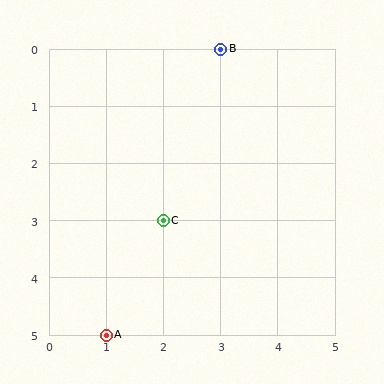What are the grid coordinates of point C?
Point C is at grid coordinates (2, 3).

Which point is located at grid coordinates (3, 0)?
Point B is at (3, 0).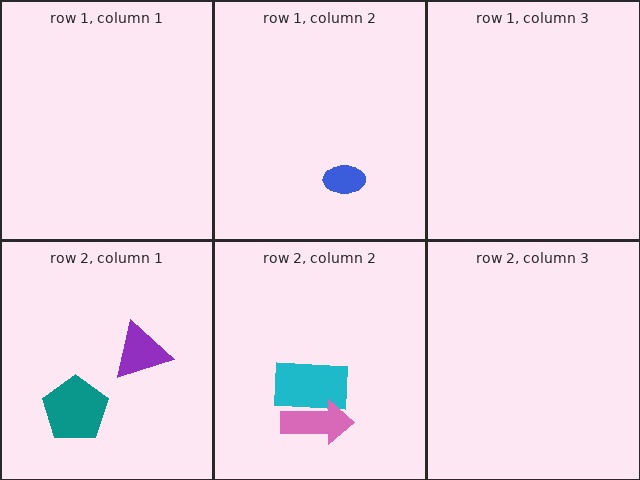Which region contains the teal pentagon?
The row 2, column 1 region.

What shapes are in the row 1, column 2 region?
The blue ellipse.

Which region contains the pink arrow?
The row 2, column 2 region.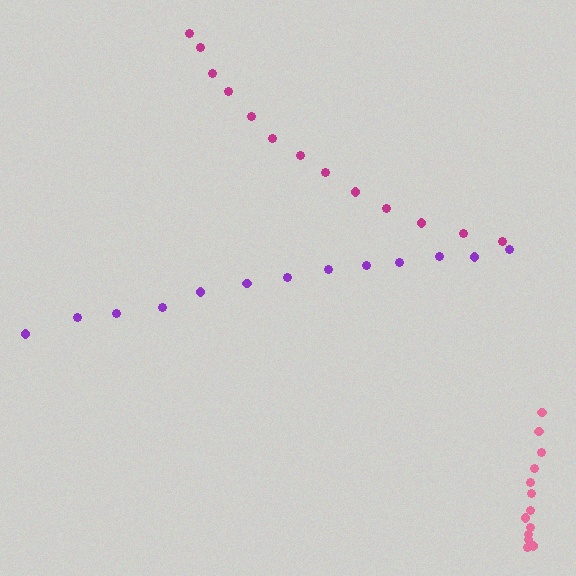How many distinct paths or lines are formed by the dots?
There are 3 distinct paths.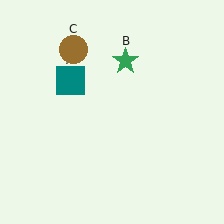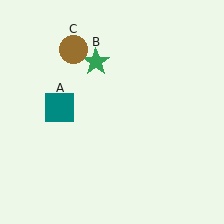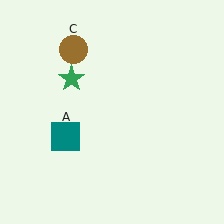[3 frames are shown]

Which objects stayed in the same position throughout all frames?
Brown circle (object C) remained stationary.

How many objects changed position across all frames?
2 objects changed position: teal square (object A), green star (object B).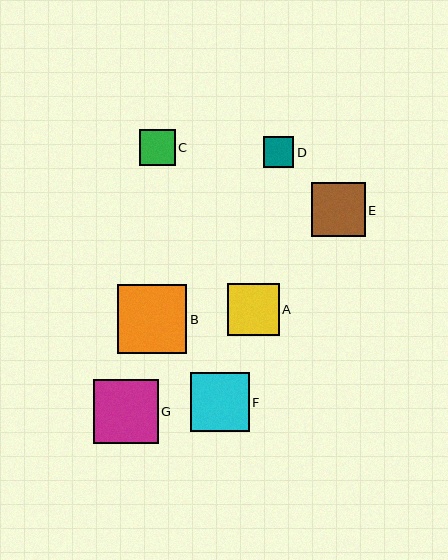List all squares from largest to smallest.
From largest to smallest: B, G, F, E, A, C, D.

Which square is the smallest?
Square D is the smallest with a size of approximately 30 pixels.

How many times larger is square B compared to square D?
Square B is approximately 2.3 times the size of square D.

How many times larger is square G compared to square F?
Square G is approximately 1.1 times the size of square F.